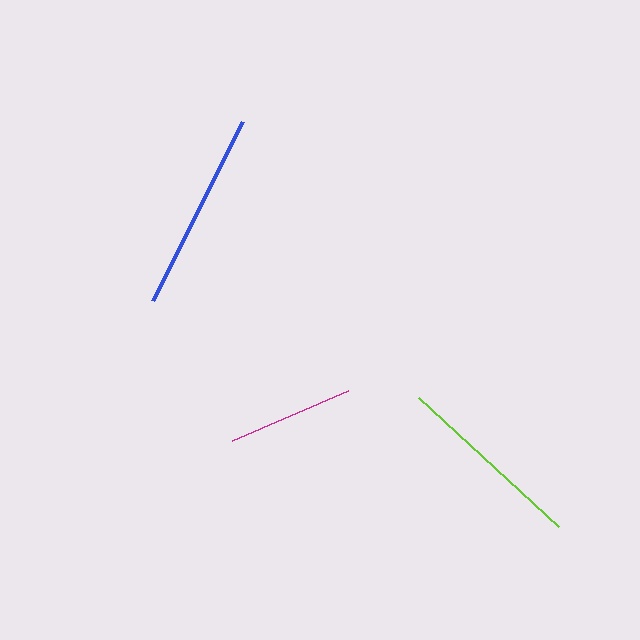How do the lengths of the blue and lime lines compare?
The blue and lime lines are approximately the same length.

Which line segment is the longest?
The blue line is the longest at approximately 200 pixels.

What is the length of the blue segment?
The blue segment is approximately 200 pixels long.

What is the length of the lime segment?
The lime segment is approximately 191 pixels long.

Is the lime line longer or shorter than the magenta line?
The lime line is longer than the magenta line.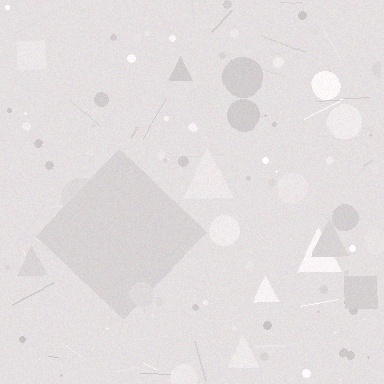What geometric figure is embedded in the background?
A diamond is embedded in the background.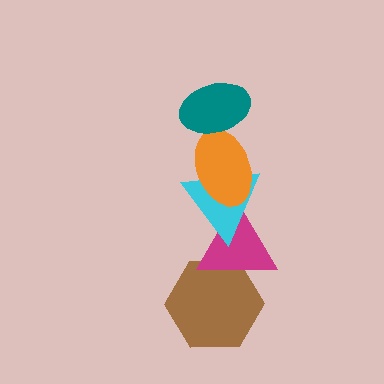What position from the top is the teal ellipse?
The teal ellipse is 1st from the top.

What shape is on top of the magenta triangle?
The cyan triangle is on top of the magenta triangle.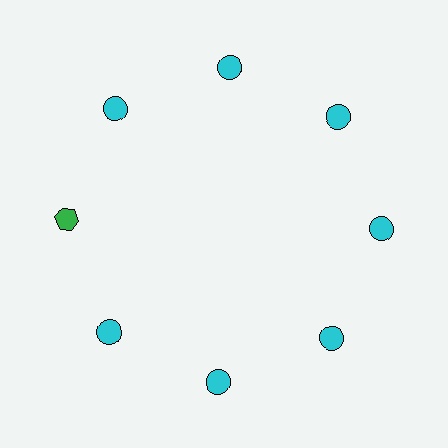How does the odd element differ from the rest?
It differs in both color (green instead of cyan) and shape (hexagon instead of circle).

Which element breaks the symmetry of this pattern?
The green hexagon at roughly the 9 o'clock position breaks the symmetry. All other shapes are cyan circles.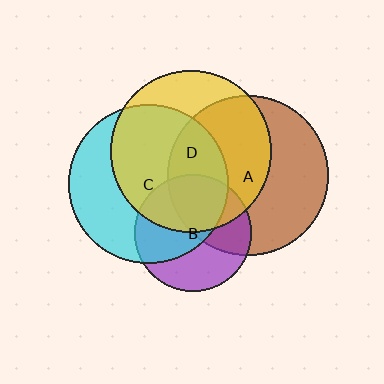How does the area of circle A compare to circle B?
Approximately 1.9 times.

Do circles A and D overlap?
Yes.